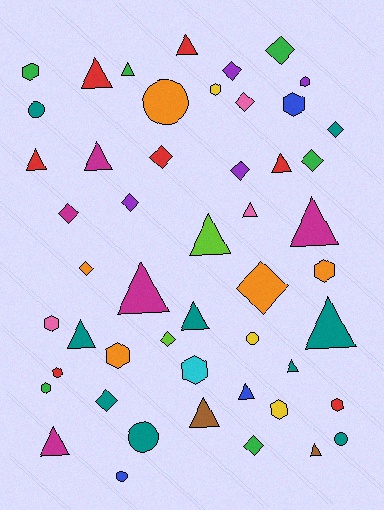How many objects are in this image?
There are 50 objects.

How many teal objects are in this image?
There are 9 teal objects.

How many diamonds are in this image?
There are 14 diamonds.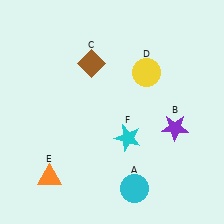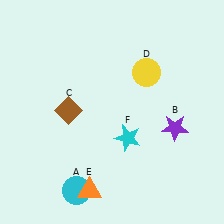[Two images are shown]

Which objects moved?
The objects that moved are: the cyan circle (A), the brown diamond (C), the orange triangle (E).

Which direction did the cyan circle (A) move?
The cyan circle (A) moved left.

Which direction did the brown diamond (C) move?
The brown diamond (C) moved down.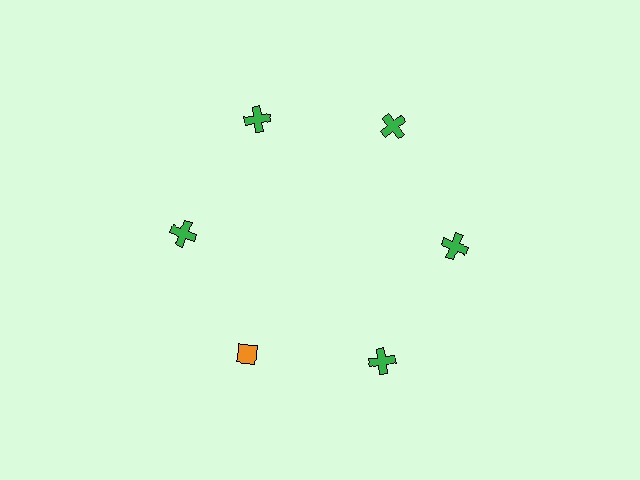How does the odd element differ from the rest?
It differs in both color (orange instead of green) and shape (diamond instead of cross).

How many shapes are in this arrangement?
There are 6 shapes arranged in a ring pattern.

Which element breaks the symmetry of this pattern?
The orange diamond at roughly the 7 o'clock position breaks the symmetry. All other shapes are green crosses.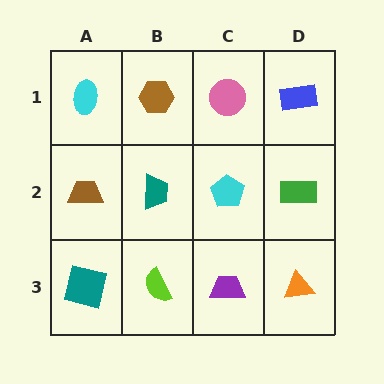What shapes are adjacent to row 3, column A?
A brown trapezoid (row 2, column A), a lime semicircle (row 3, column B).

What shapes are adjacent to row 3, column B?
A teal trapezoid (row 2, column B), a teal square (row 3, column A), a purple trapezoid (row 3, column C).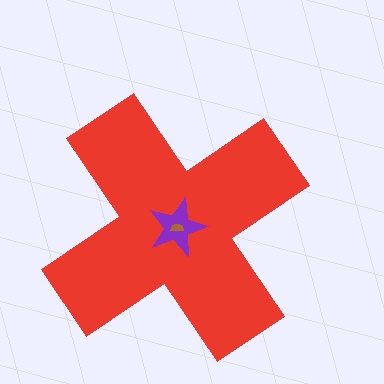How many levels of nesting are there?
3.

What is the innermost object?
The brown semicircle.